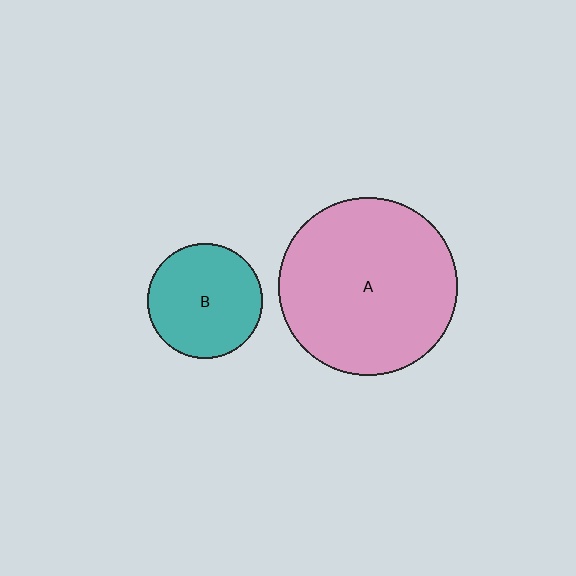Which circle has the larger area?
Circle A (pink).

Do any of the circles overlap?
No, none of the circles overlap.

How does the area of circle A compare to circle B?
Approximately 2.4 times.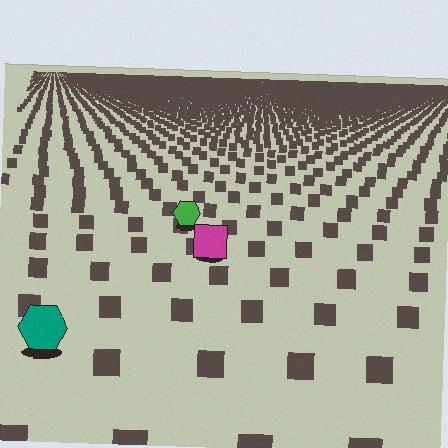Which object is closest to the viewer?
The teal hexagon is closest. The texture marks near it are larger and more spread out.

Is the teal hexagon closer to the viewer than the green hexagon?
Yes. The teal hexagon is closer — you can tell from the texture gradient: the ground texture is coarser near it.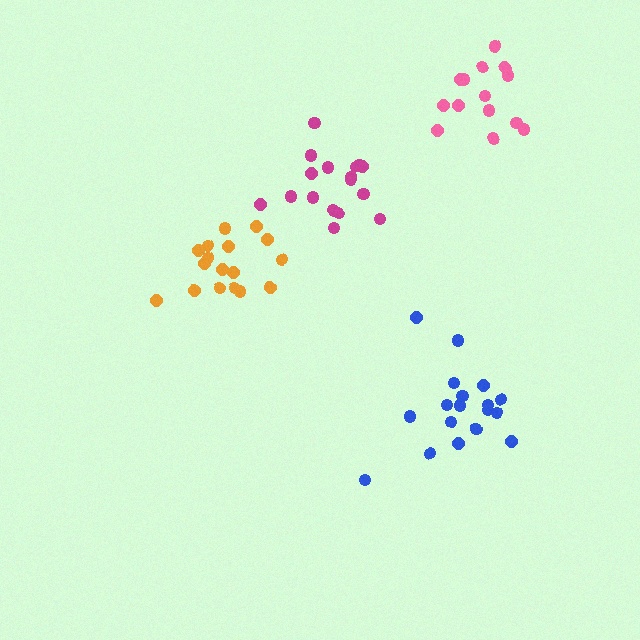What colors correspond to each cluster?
The clusters are colored: magenta, orange, blue, pink.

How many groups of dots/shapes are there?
There are 4 groups.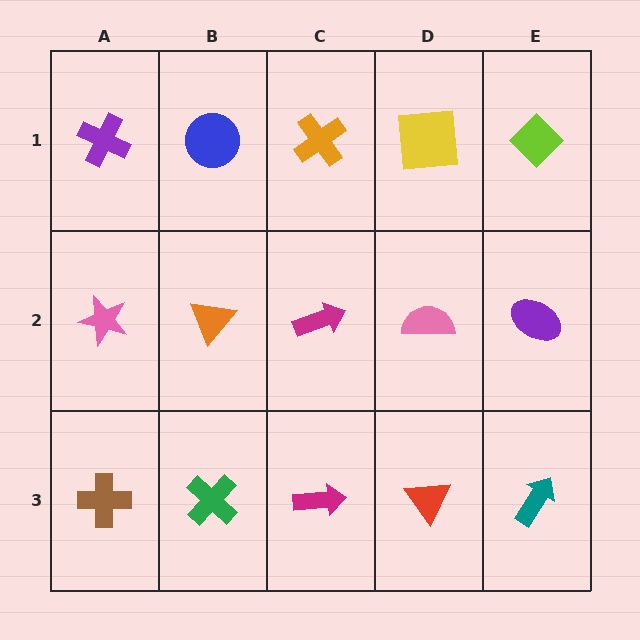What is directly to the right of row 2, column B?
A magenta arrow.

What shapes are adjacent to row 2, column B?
A blue circle (row 1, column B), a green cross (row 3, column B), a pink star (row 2, column A), a magenta arrow (row 2, column C).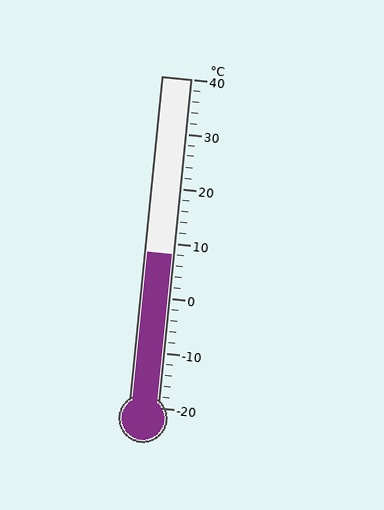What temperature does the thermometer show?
The thermometer shows approximately 8°C.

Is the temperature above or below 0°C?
The temperature is above 0°C.